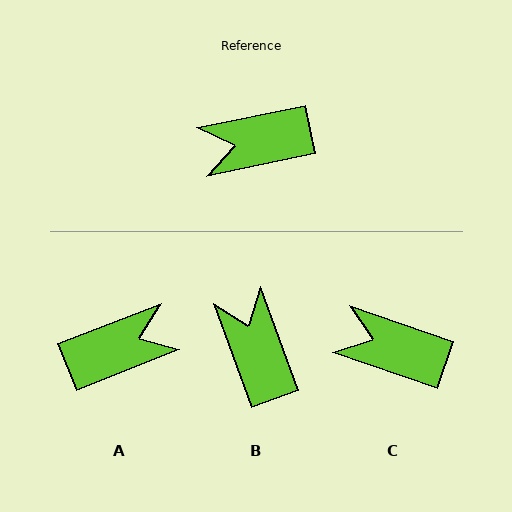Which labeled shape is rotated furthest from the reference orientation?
A, about 170 degrees away.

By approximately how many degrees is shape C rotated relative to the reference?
Approximately 31 degrees clockwise.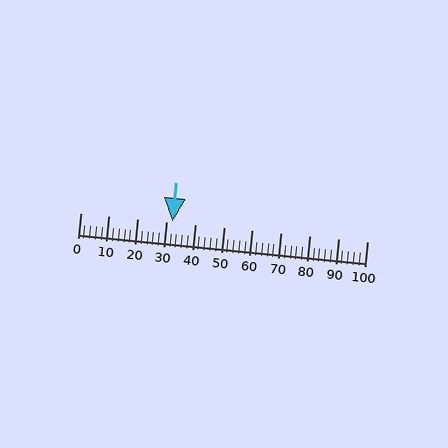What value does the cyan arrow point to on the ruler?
The cyan arrow points to approximately 32.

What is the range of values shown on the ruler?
The ruler shows values from 0 to 100.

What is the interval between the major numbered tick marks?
The major tick marks are spaced 10 units apart.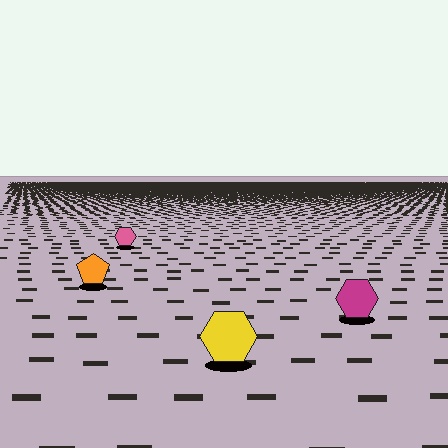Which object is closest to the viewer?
The yellow hexagon is closest. The texture marks near it are larger and more spread out.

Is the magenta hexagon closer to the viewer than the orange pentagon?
Yes. The magenta hexagon is closer — you can tell from the texture gradient: the ground texture is coarser near it.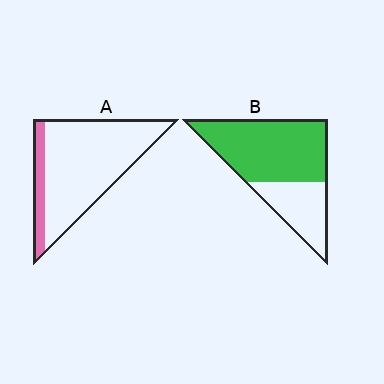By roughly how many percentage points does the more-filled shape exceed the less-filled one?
By roughly 50 percentage points (B over A).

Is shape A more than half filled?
No.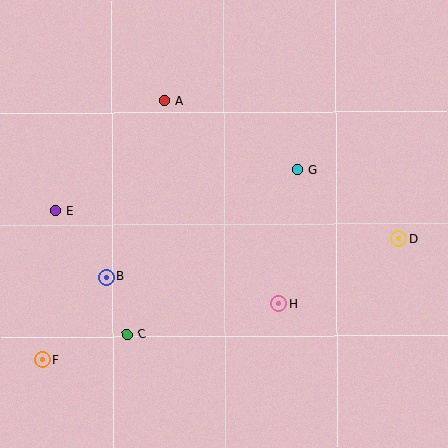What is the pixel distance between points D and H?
The distance between D and H is 136 pixels.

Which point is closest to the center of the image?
Point G at (297, 169) is closest to the center.